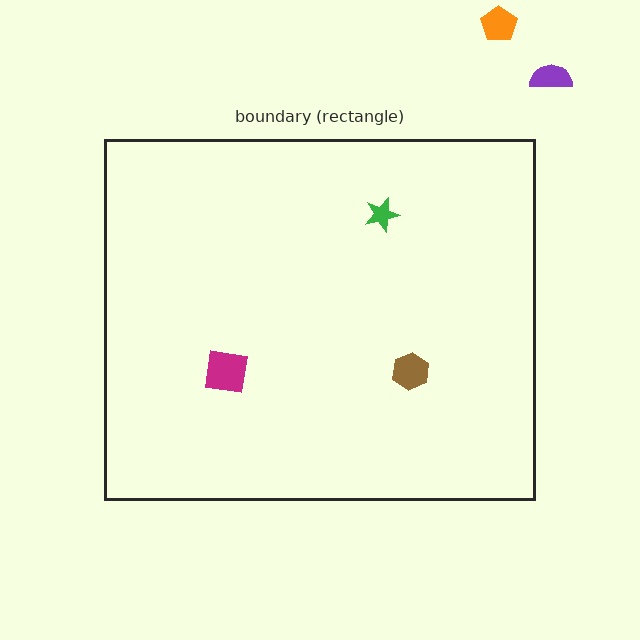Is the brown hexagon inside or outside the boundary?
Inside.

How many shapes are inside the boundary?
3 inside, 2 outside.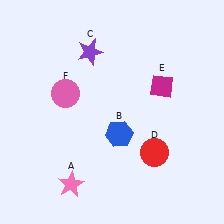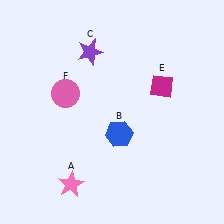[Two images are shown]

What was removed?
The red circle (D) was removed in Image 2.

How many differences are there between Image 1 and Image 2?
There is 1 difference between the two images.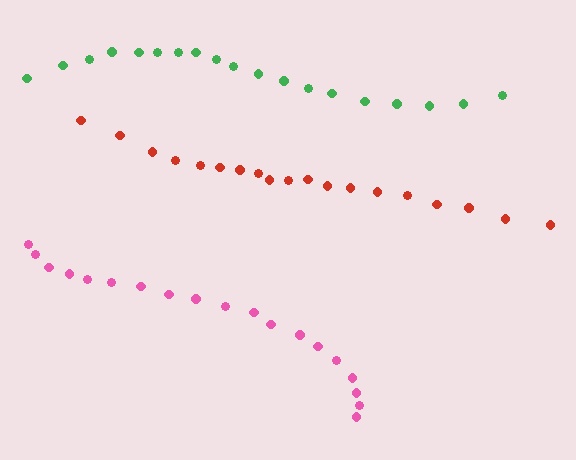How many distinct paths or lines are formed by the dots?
There are 3 distinct paths.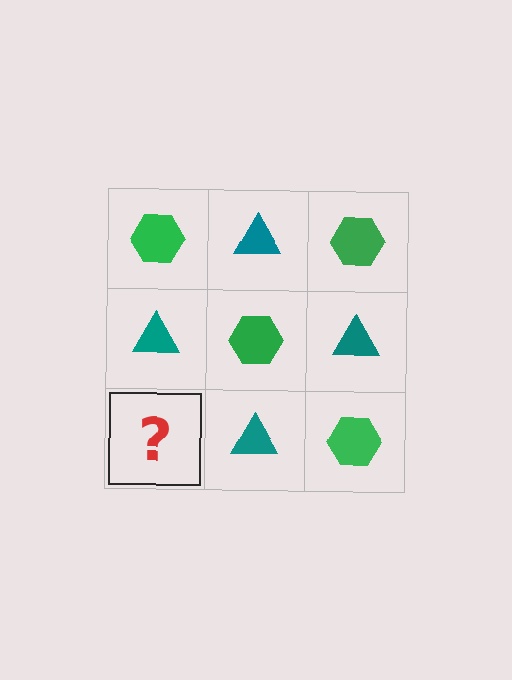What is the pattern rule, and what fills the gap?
The rule is that it alternates green hexagon and teal triangle in a checkerboard pattern. The gap should be filled with a green hexagon.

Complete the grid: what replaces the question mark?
The question mark should be replaced with a green hexagon.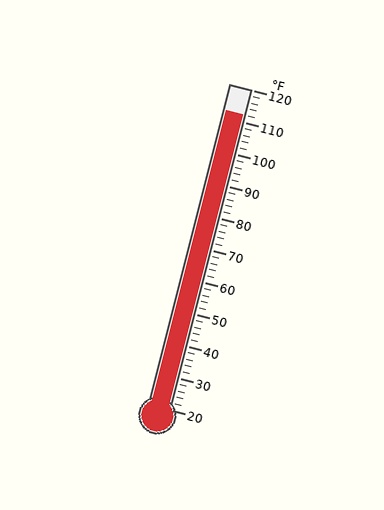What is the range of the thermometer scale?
The thermometer scale ranges from 20°F to 120°F.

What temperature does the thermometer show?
The thermometer shows approximately 112°F.